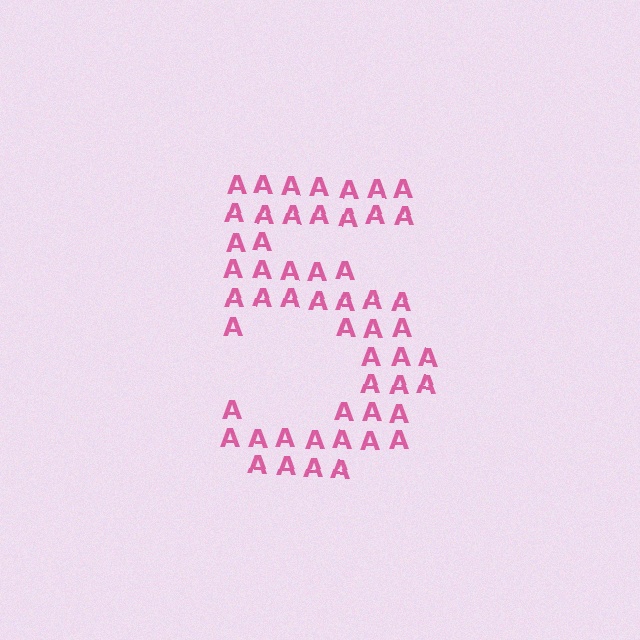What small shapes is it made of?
It is made of small letter A's.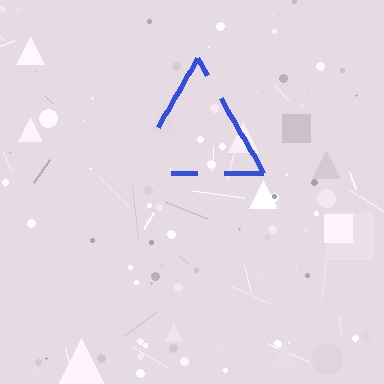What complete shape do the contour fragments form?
The contour fragments form a triangle.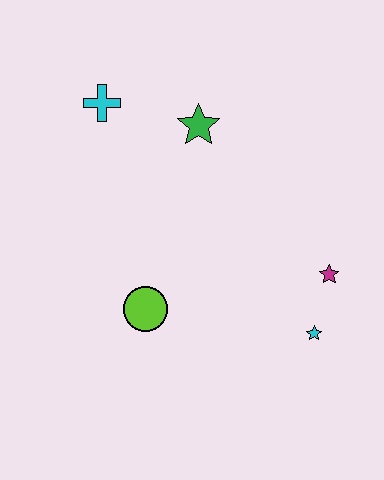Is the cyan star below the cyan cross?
Yes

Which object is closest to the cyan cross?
The green star is closest to the cyan cross.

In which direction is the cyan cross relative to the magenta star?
The cyan cross is to the left of the magenta star.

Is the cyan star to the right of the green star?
Yes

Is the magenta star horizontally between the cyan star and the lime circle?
No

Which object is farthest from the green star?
The cyan star is farthest from the green star.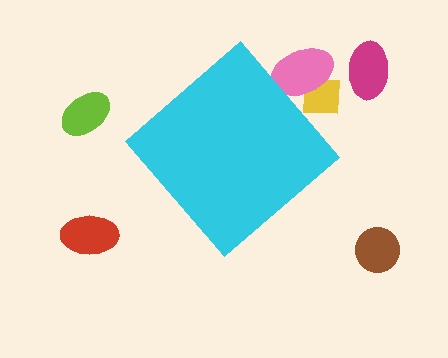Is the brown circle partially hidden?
No, the brown circle is fully visible.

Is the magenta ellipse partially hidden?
No, the magenta ellipse is fully visible.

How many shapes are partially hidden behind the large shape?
2 shapes are partially hidden.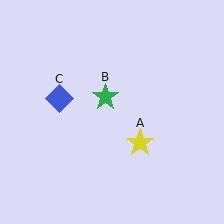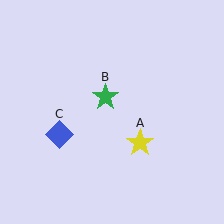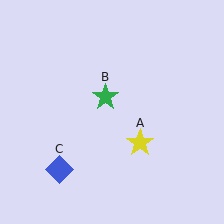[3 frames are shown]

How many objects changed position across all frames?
1 object changed position: blue diamond (object C).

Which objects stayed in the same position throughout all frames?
Yellow star (object A) and green star (object B) remained stationary.